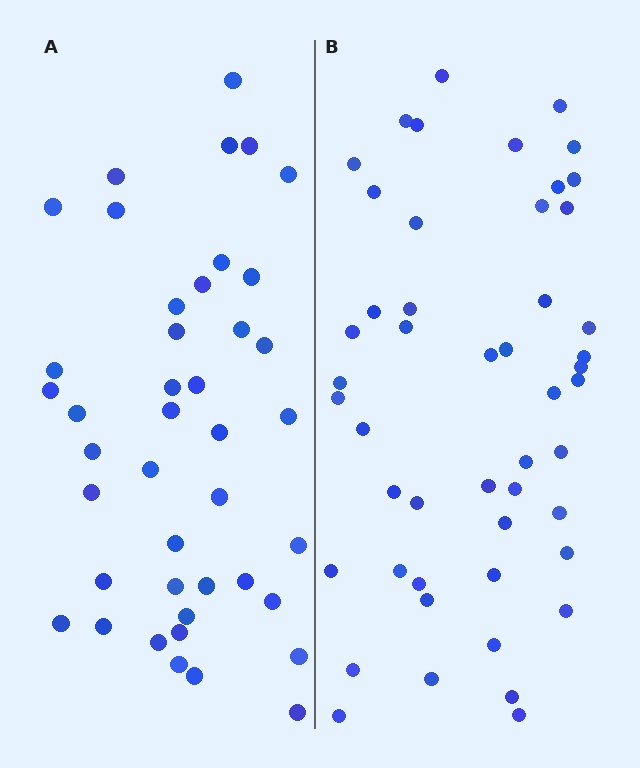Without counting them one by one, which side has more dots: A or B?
Region B (the right region) has more dots.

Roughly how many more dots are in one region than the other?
Region B has roughly 8 or so more dots than region A.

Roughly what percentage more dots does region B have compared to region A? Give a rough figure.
About 15% more.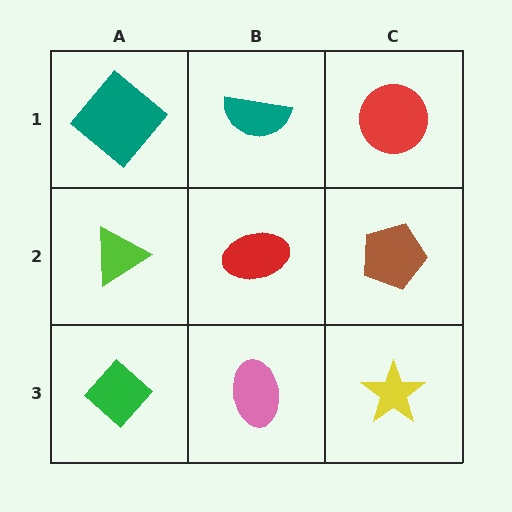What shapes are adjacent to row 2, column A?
A teal diamond (row 1, column A), a green diamond (row 3, column A), a red ellipse (row 2, column B).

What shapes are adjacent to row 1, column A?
A lime triangle (row 2, column A), a teal semicircle (row 1, column B).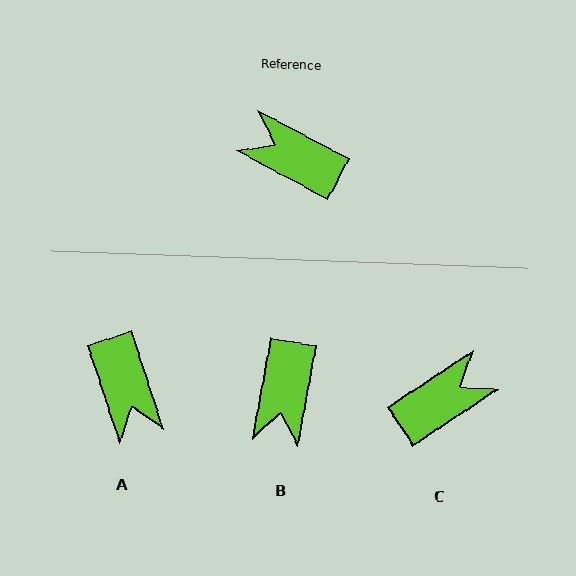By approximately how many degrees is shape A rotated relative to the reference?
Approximately 136 degrees counter-clockwise.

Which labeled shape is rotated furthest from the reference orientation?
A, about 136 degrees away.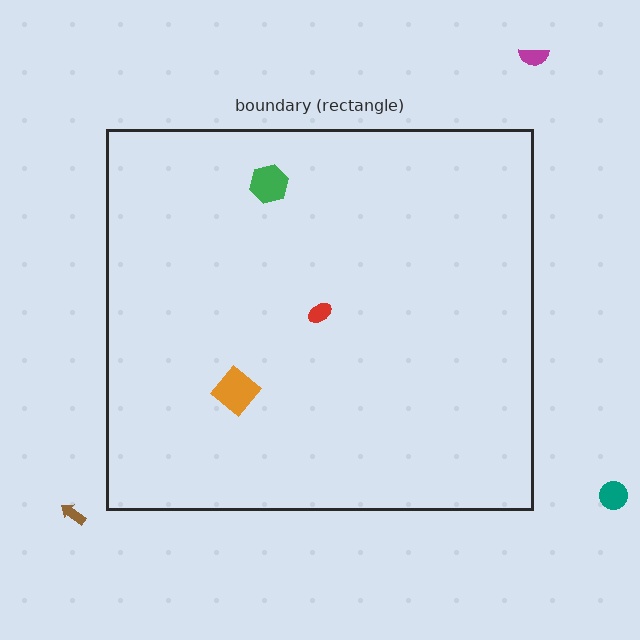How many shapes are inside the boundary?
3 inside, 3 outside.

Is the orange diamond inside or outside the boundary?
Inside.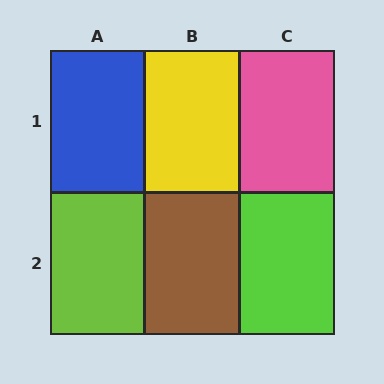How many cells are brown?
1 cell is brown.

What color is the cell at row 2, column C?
Lime.